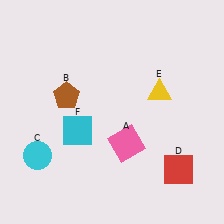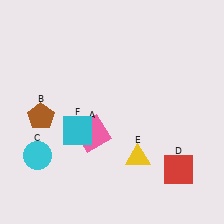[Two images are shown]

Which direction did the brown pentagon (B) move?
The brown pentagon (B) moved left.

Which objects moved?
The objects that moved are: the pink square (A), the brown pentagon (B), the yellow triangle (E).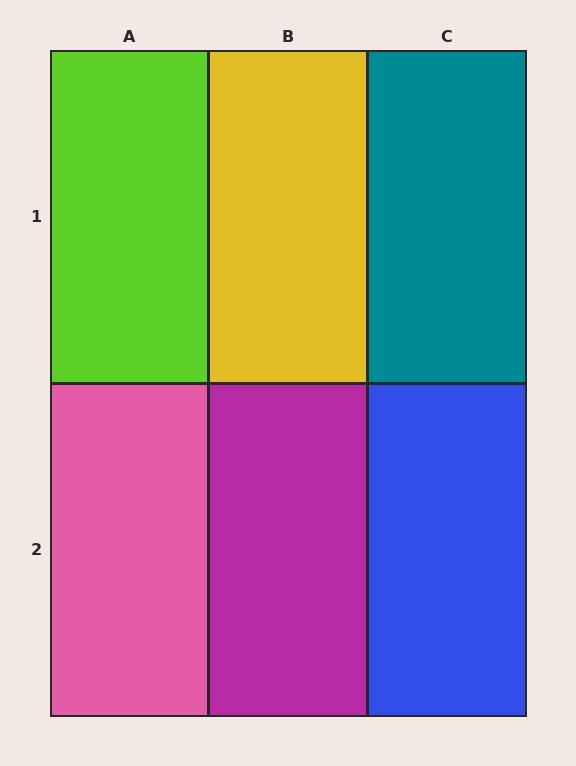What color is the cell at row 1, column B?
Yellow.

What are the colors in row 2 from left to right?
Pink, magenta, blue.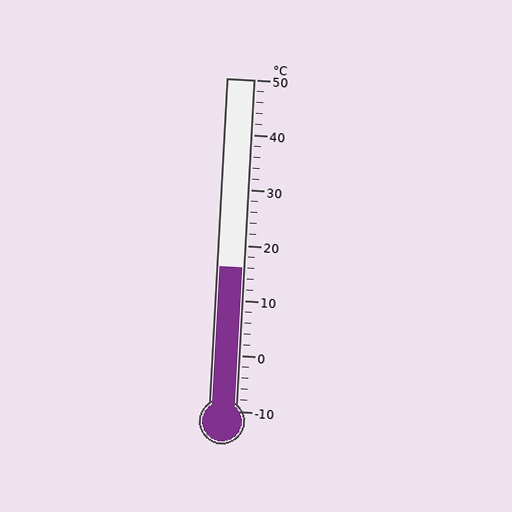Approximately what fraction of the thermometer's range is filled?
The thermometer is filled to approximately 45% of its range.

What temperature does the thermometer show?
The thermometer shows approximately 16°C.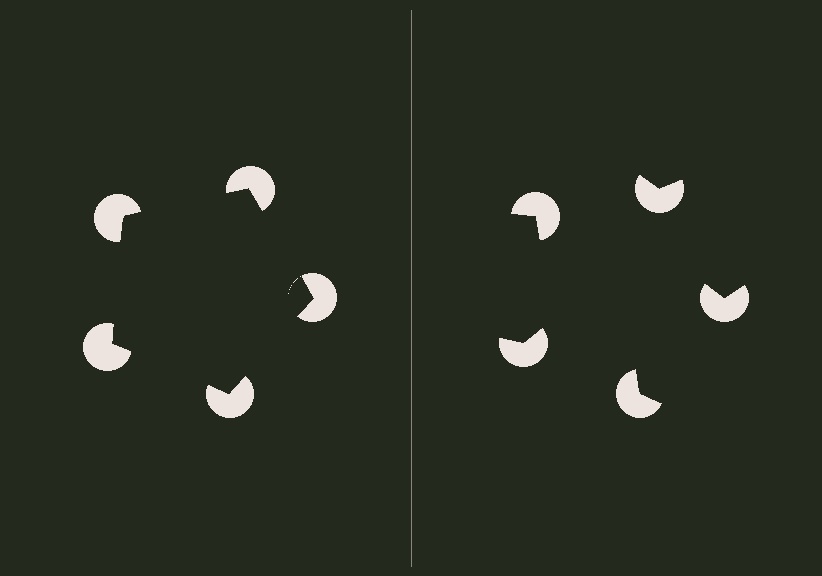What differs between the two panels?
The pac-man discs are positioned identically on both sides; only the wedge orientations differ. On the left they align to a pentagon; on the right they are misaligned.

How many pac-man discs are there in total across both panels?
10 — 5 on each side.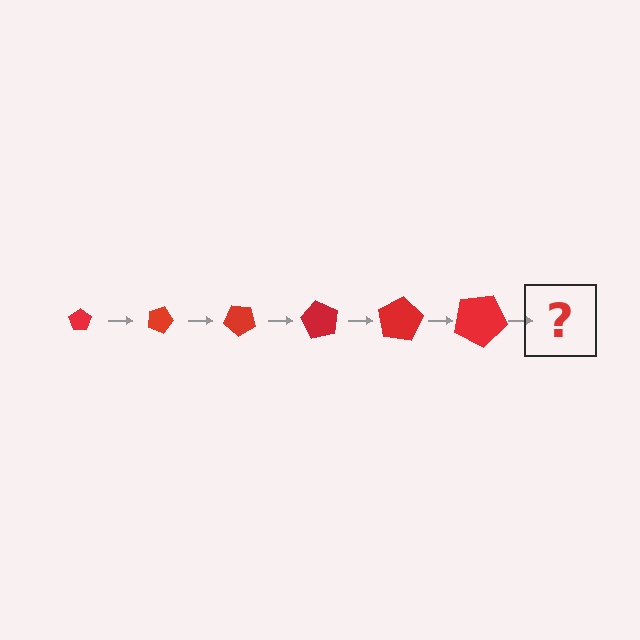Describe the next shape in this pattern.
It should be a pentagon, larger than the previous one and rotated 120 degrees from the start.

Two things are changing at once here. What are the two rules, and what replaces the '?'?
The two rules are that the pentagon grows larger each step and it rotates 20 degrees each step. The '?' should be a pentagon, larger than the previous one and rotated 120 degrees from the start.